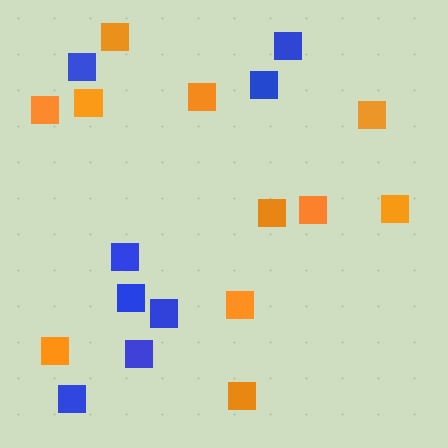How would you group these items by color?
There are 2 groups: one group of orange squares (11) and one group of blue squares (8).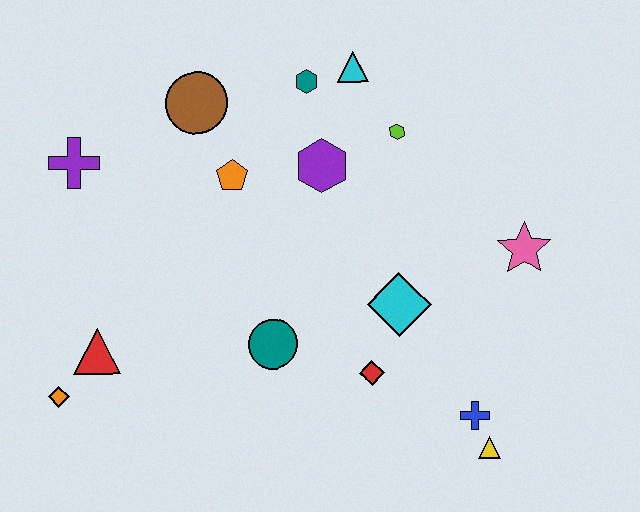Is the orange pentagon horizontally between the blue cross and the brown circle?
Yes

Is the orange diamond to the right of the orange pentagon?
No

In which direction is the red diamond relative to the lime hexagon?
The red diamond is below the lime hexagon.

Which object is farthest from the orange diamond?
The pink star is farthest from the orange diamond.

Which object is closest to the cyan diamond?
The red diamond is closest to the cyan diamond.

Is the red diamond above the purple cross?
No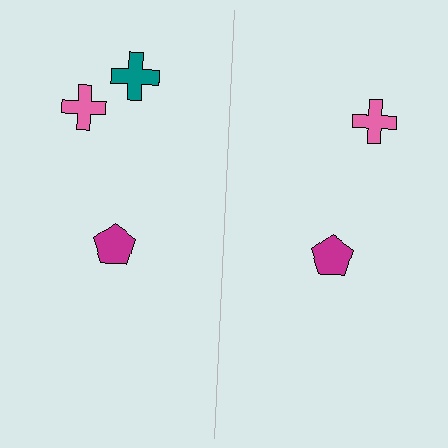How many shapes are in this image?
There are 5 shapes in this image.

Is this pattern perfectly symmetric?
No, the pattern is not perfectly symmetric. A teal cross is missing from the right side.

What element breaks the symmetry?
A teal cross is missing from the right side.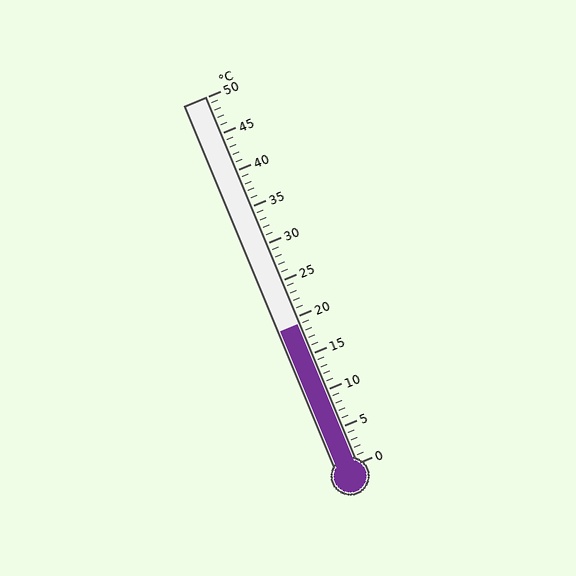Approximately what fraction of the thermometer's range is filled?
The thermometer is filled to approximately 40% of its range.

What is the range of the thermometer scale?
The thermometer scale ranges from 0°C to 50°C.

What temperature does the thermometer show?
The thermometer shows approximately 19°C.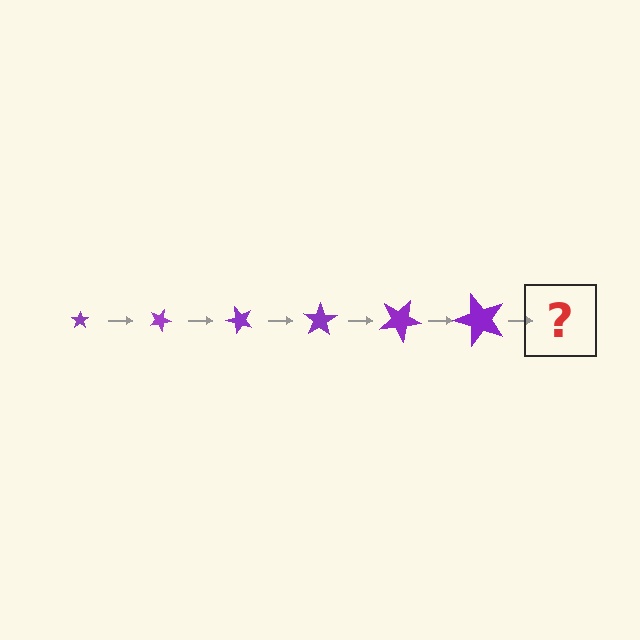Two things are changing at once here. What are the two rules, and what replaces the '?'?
The two rules are that the star grows larger each step and it rotates 25 degrees each step. The '?' should be a star, larger than the previous one and rotated 150 degrees from the start.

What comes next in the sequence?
The next element should be a star, larger than the previous one and rotated 150 degrees from the start.